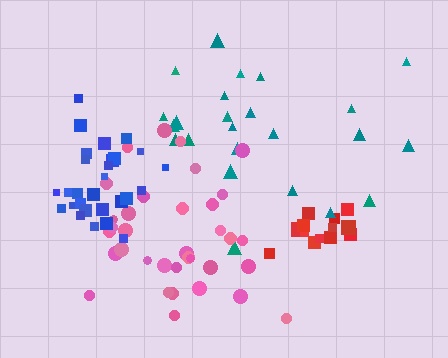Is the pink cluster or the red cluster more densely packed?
Red.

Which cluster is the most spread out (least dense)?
Teal.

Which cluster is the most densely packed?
Blue.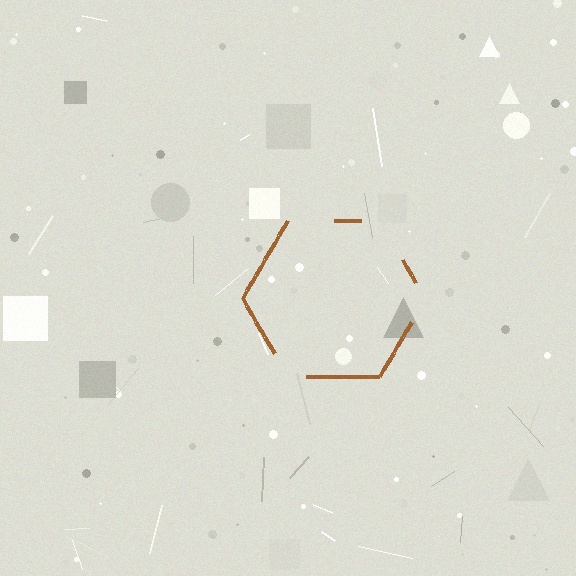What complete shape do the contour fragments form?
The contour fragments form a hexagon.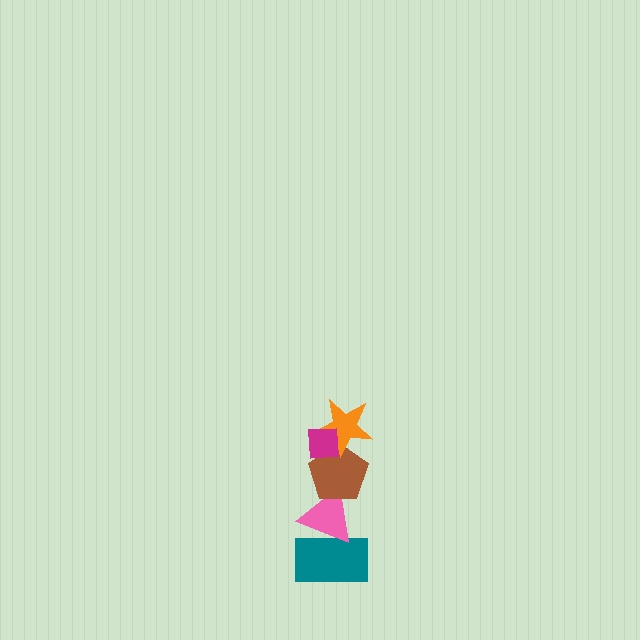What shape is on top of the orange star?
The magenta square is on top of the orange star.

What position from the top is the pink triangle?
The pink triangle is 4th from the top.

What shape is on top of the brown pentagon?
The orange star is on top of the brown pentagon.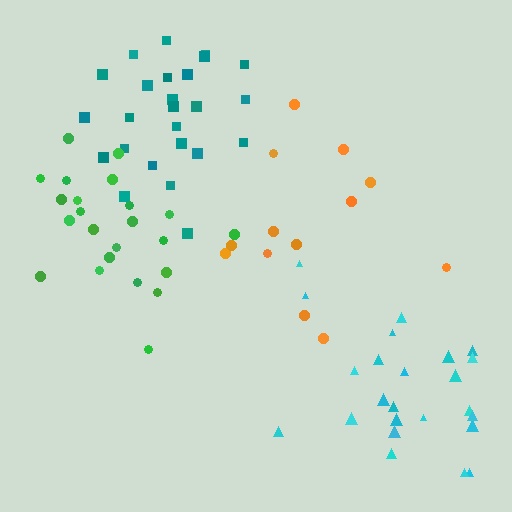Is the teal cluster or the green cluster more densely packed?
Green.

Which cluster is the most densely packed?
Green.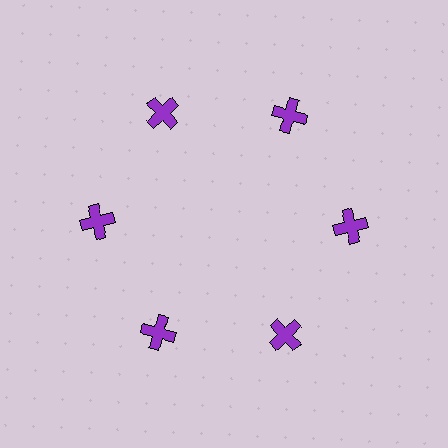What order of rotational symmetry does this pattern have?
This pattern has 6-fold rotational symmetry.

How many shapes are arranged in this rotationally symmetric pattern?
There are 6 shapes, arranged in 6 groups of 1.